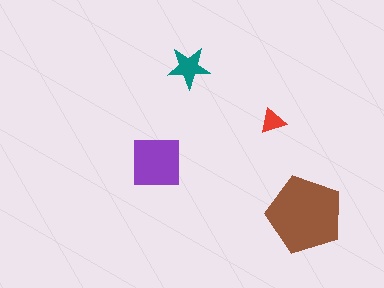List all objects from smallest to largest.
The red triangle, the teal star, the purple square, the brown pentagon.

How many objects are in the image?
There are 4 objects in the image.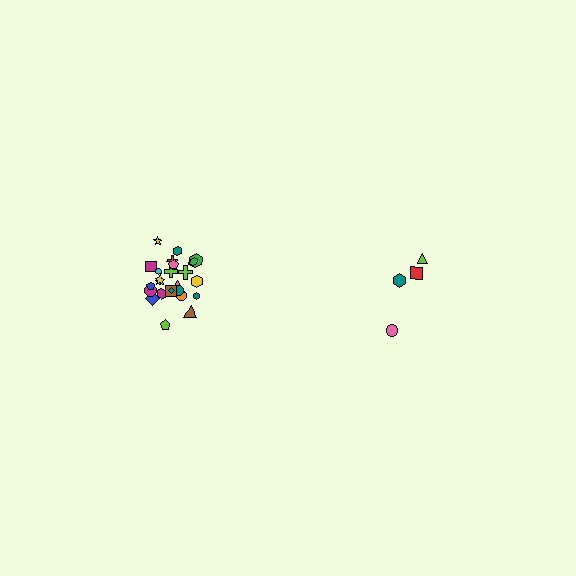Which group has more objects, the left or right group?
The left group.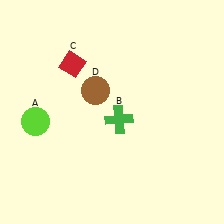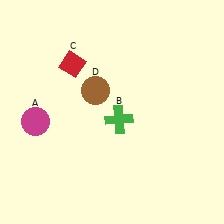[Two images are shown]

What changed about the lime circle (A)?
In Image 1, A is lime. In Image 2, it changed to magenta.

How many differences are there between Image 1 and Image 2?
There is 1 difference between the two images.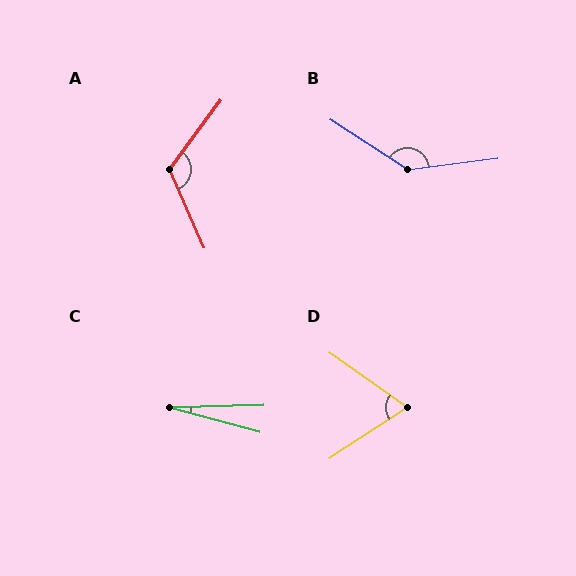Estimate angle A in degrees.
Approximately 120 degrees.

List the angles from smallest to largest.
C (17°), D (69°), A (120°), B (140°).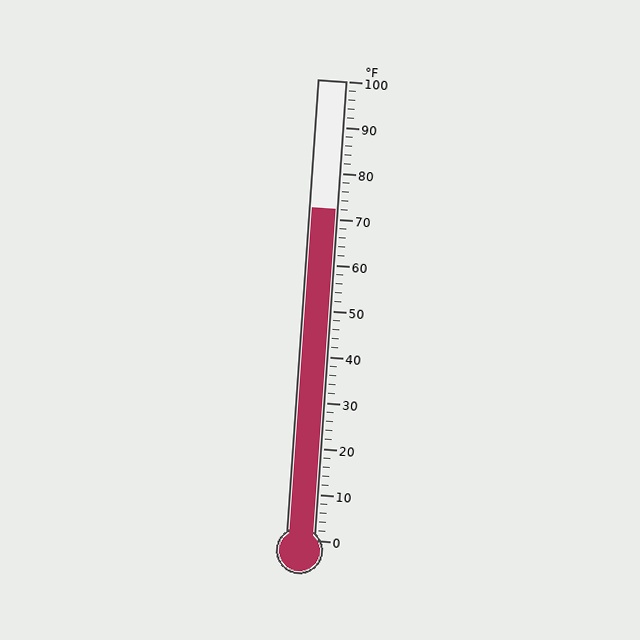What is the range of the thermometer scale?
The thermometer scale ranges from 0°F to 100°F.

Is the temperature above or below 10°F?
The temperature is above 10°F.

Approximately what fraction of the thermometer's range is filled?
The thermometer is filled to approximately 70% of its range.